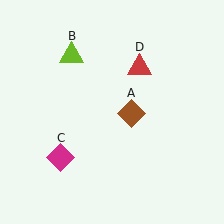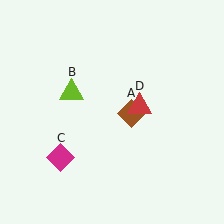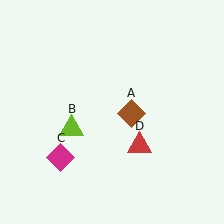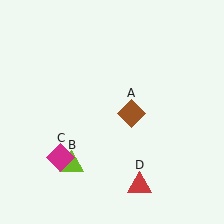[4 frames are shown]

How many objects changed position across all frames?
2 objects changed position: lime triangle (object B), red triangle (object D).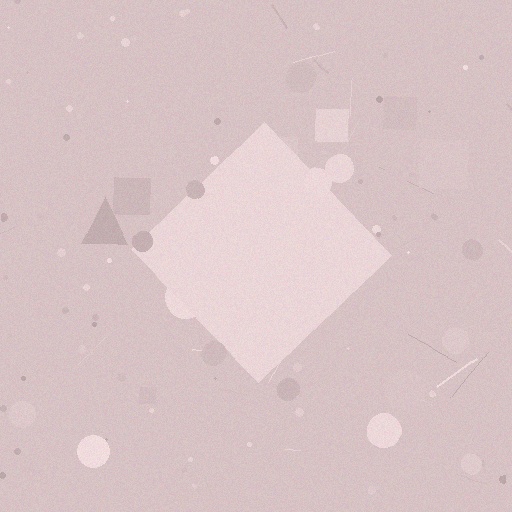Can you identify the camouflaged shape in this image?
The camouflaged shape is a diamond.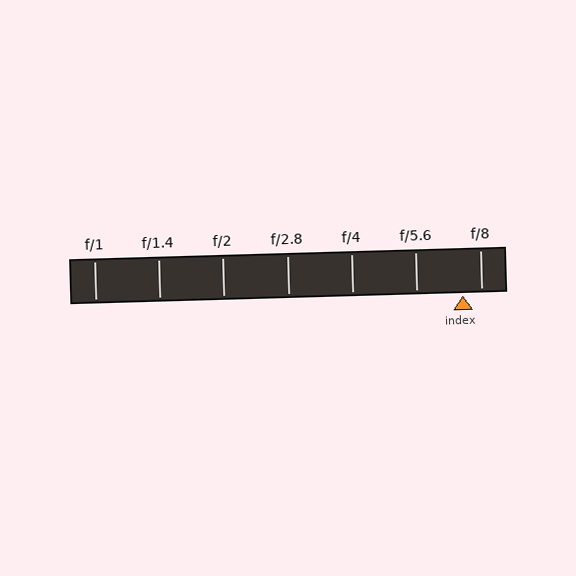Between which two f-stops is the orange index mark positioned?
The index mark is between f/5.6 and f/8.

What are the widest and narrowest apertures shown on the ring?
The widest aperture shown is f/1 and the narrowest is f/8.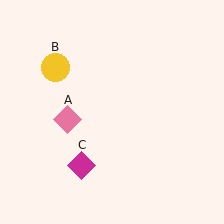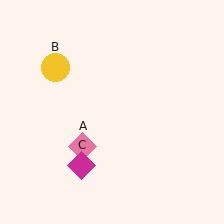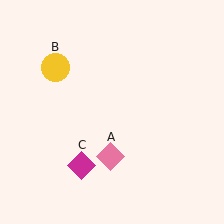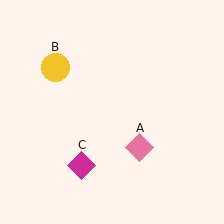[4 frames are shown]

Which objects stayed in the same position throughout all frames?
Yellow circle (object B) and magenta diamond (object C) remained stationary.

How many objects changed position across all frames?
1 object changed position: pink diamond (object A).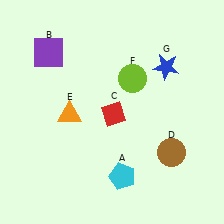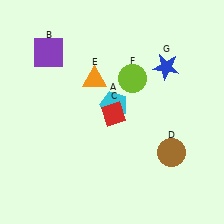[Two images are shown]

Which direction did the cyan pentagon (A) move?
The cyan pentagon (A) moved up.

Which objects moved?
The objects that moved are: the cyan pentagon (A), the orange triangle (E).